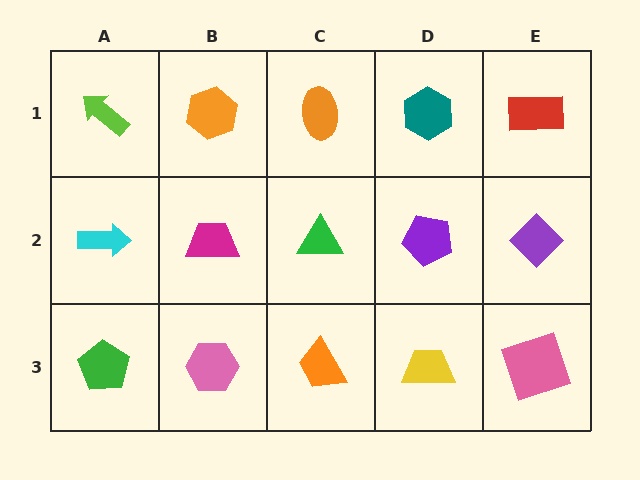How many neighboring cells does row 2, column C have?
4.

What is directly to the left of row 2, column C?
A magenta trapezoid.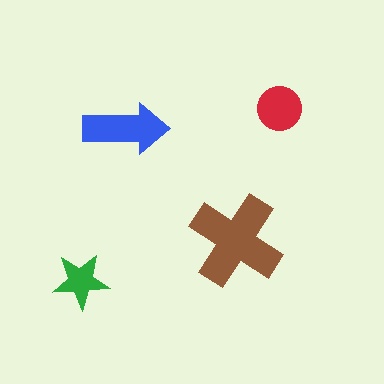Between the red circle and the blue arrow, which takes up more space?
The blue arrow.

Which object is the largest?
The brown cross.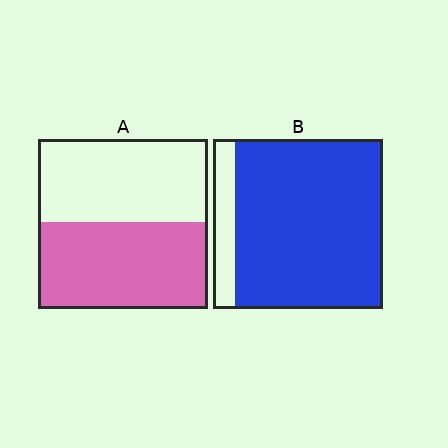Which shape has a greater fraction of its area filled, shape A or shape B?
Shape B.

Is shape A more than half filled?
Roughly half.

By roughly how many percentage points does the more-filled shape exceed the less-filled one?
By roughly 35 percentage points (B over A).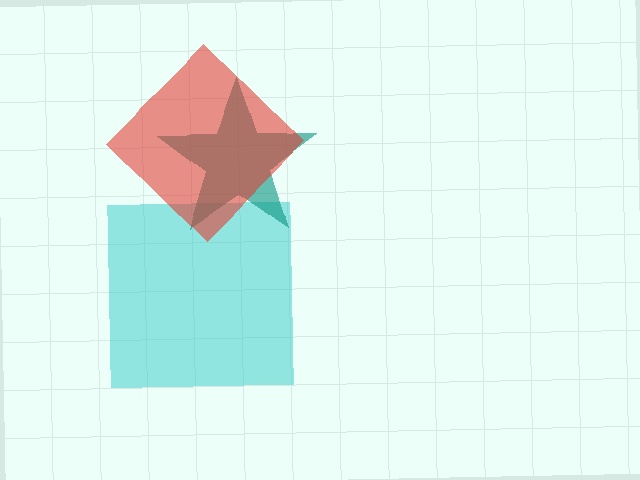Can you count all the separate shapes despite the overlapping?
Yes, there are 3 separate shapes.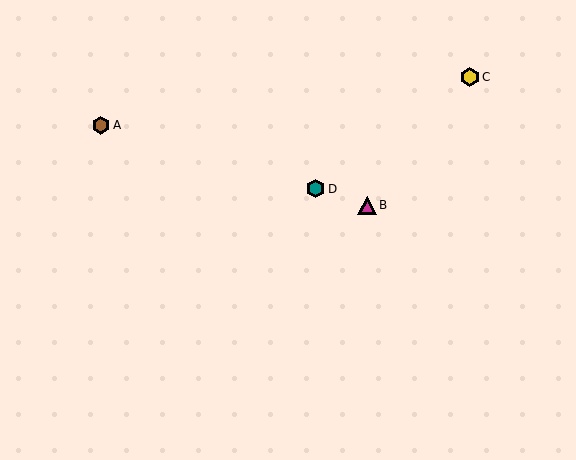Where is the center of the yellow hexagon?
The center of the yellow hexagon is at (470, 77).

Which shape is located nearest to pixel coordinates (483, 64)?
The yellow hexagon (labeled C) at (470, 77) is nearest to that location.